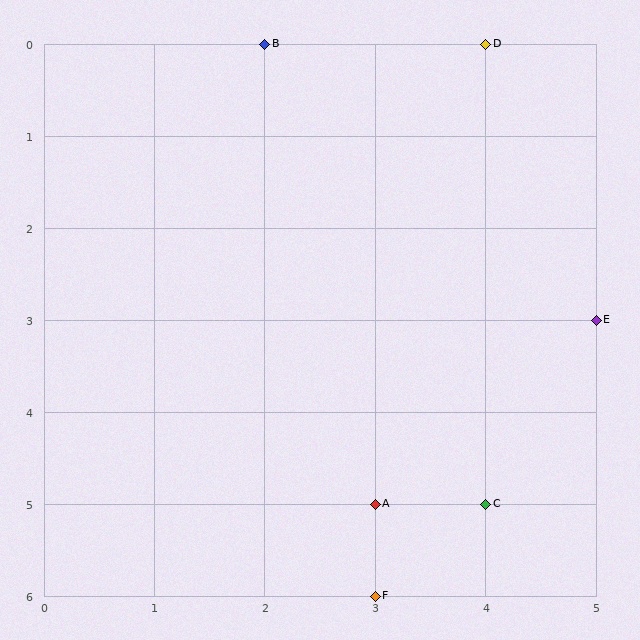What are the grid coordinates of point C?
Point C is at grid coordinates (4, 5).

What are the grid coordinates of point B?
Point B is at grid coordinates (2, 0).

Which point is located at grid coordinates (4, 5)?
Point C is at (4, 5).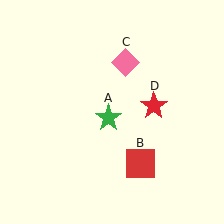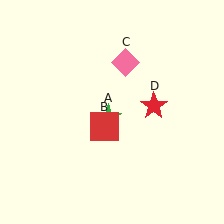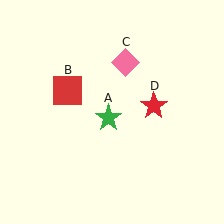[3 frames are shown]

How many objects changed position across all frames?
1 object changed position: red square (object B).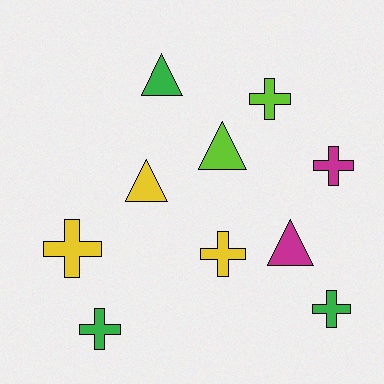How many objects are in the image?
There are 10 objects.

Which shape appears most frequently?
Cross, with 6 objects.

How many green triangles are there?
There is 1 green triangle.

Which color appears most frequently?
Yellow, with 3 objects.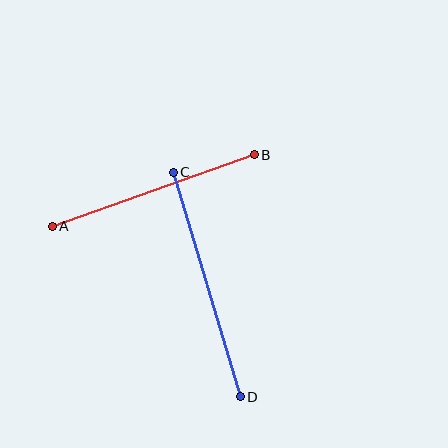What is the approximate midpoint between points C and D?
The midpoint is at approximately (207, 285) pixels.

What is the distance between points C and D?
The distance is approximately 234 pixels.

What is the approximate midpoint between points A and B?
The midpoint is at approximately (153, 191) pixels.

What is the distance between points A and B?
The distance is approximately 214 pixels.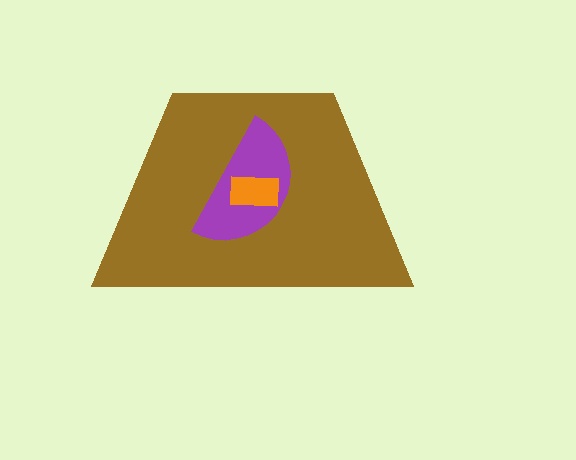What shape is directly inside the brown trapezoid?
The purple semicircle.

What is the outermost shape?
The brown trapezoid.